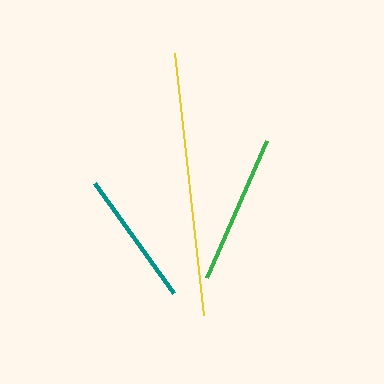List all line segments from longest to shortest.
From longest to shortest: yellow, green, teal.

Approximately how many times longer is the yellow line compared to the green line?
The yellow line is approximately 1.8 times the length of the green line.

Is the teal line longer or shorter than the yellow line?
The yellow line is longer than the teal line.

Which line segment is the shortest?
The teal line is the shortest at approximately 135 pixels.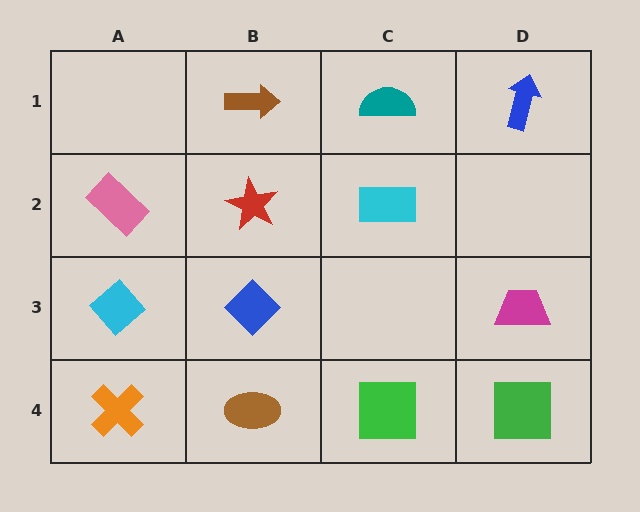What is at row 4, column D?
A green square.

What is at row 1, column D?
A blue arrow.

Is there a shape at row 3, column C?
No, that cell is empty.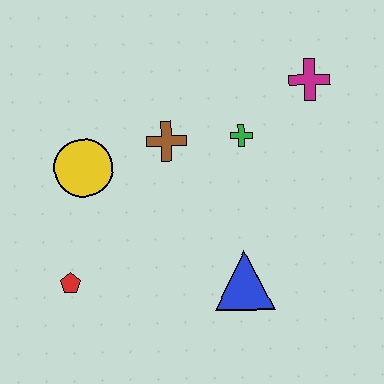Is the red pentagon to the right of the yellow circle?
No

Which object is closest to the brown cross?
The green cross is closest to the brown cross.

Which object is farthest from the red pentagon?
The magenta cross is farthest from the red pentagon.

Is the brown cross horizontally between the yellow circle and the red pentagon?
No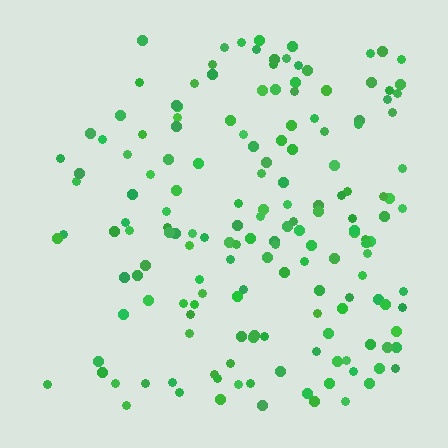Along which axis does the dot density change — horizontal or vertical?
Horizontal.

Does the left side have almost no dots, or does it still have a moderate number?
Still a moderate number, just noticeably fewer than the right.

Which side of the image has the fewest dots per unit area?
The left.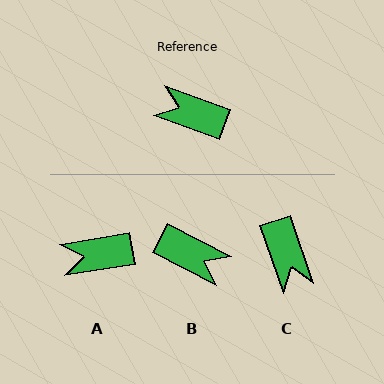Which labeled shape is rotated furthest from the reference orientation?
B, about 173 degrees away.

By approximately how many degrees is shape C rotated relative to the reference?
Approximately 129 degrees counter-clockwise.